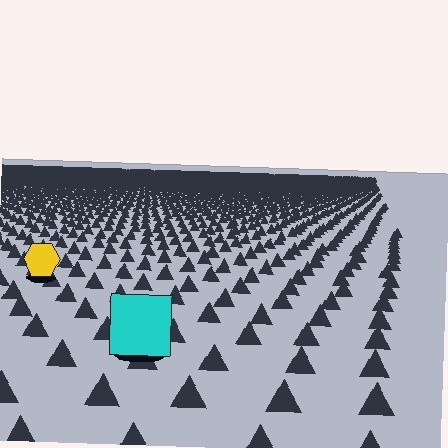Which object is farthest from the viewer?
The yellow hexagon is farthest from the viewer. It appears smaller and the ground texture around it is denser.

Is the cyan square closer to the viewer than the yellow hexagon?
Yes. The cyan square is closer — you can tell from the texture gradient: the ground texture is coarser near it.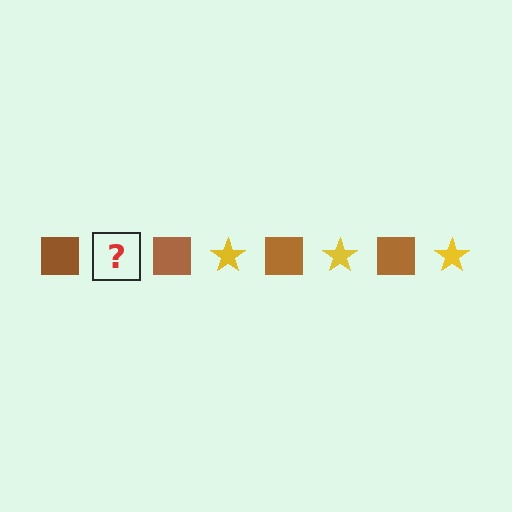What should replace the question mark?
The question mark should be replaced with a yellow star.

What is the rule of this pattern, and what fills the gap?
The rule is that the pattern alternates between brown square and yellow star. The gap should be filled with a yellow star.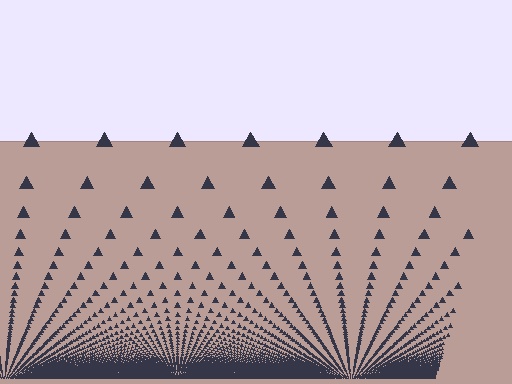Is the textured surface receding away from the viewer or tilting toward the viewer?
The surface appears to tilt toward the viewer. Texture elements get larger and sparser toward the top.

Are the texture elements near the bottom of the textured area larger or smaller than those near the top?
Smaller. The gradient is inverted — elements near the bottom are smaller and denser.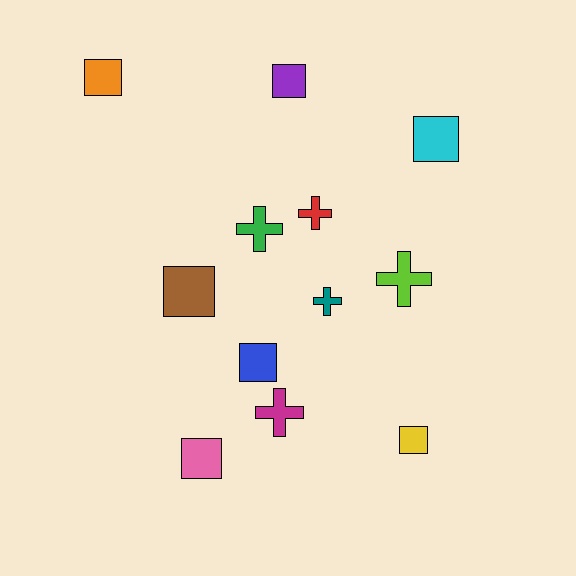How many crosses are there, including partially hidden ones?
There are 5 crosses.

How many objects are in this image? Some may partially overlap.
There are 12 objects.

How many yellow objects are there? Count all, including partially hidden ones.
There is 1 yellow object.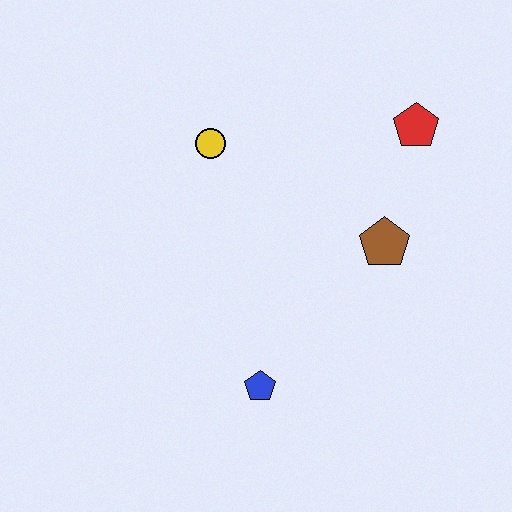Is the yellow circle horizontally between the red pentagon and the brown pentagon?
No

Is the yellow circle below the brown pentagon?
No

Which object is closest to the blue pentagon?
The brown pentagon is closest to the blue pentagon.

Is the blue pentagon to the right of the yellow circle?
Yes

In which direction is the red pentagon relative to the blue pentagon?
The red pentagon is above the blue pentagon.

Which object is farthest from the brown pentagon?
The yellow circle is farthest from the brown pentagon.